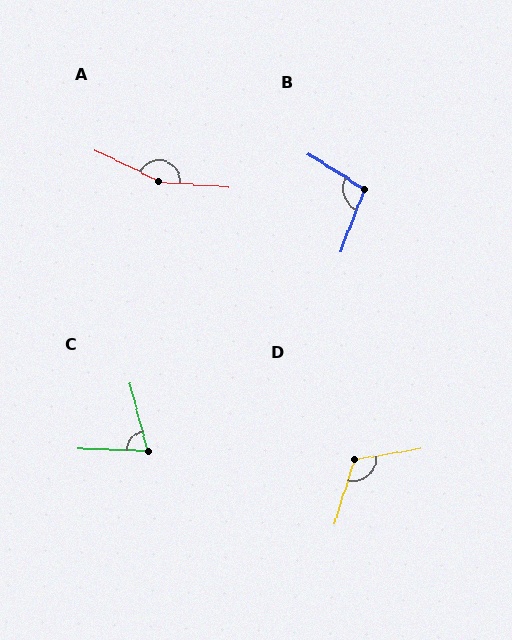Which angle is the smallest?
C, at approximately 73 degrees.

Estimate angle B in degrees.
Approximately 101 degrees.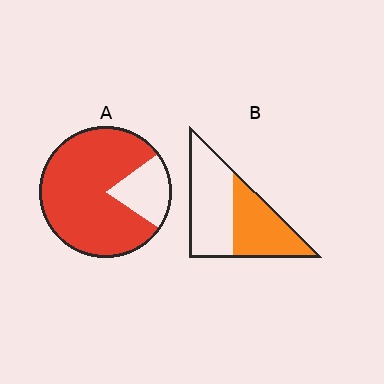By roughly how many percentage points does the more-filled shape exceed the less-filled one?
By roughly 35 percentage points (A over B).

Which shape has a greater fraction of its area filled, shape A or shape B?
Shape A.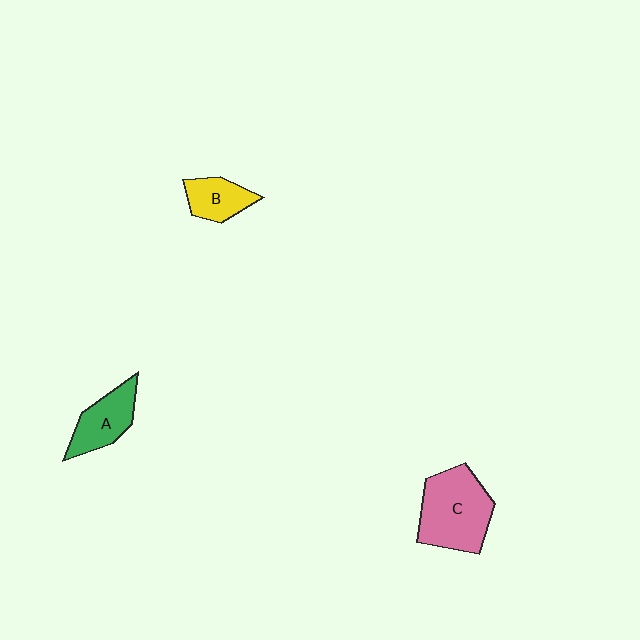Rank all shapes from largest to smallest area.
From largest to smallest: C (pink), A (green), B (yellow).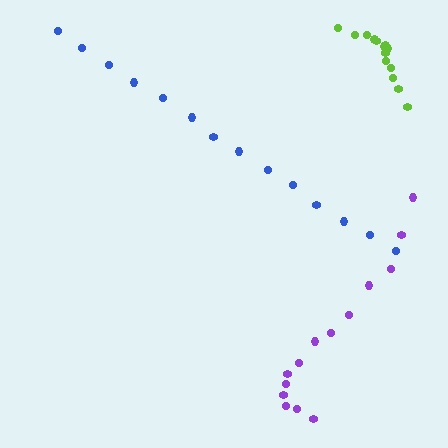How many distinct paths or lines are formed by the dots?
There are 3 distinct paths.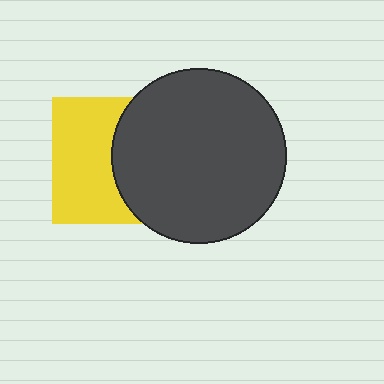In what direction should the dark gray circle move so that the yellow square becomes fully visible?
The dark gray circle should move right. That is the shortest direction to clear the overlap and leave the yellow square fully visible.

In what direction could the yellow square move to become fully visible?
The yellow square could move left. That would shift it out from behind the dark gray circle entirely.